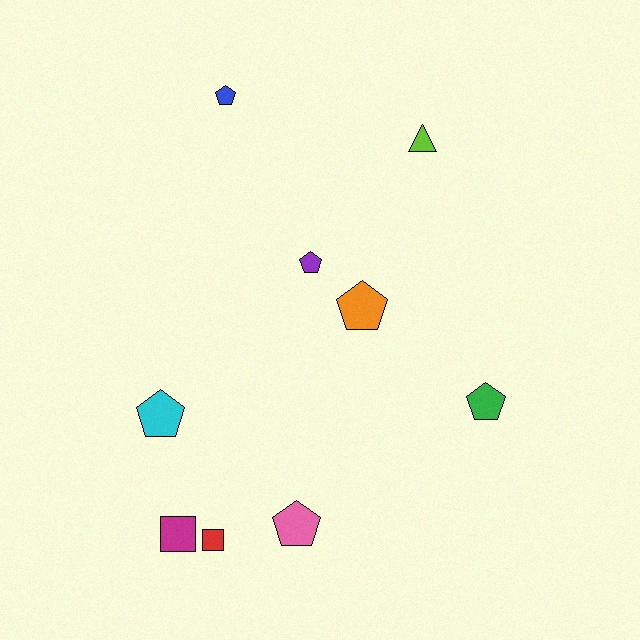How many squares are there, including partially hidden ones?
There are 2 squares.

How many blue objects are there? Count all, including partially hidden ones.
There is 1 blue object.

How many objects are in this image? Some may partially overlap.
There are 9 objects.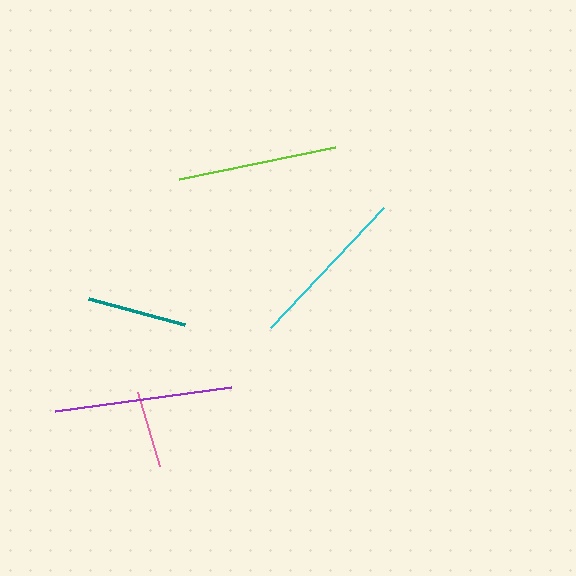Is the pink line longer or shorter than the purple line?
The purple line is longer than the pink line.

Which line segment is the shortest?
The pink line is the shortest at approximately 77 pixels.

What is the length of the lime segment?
The lime segment is approximately 160 pixels long.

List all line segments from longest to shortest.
From longest to shortest: purple, cyan, lime, teal, pink.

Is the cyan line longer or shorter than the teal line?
The cyan line is longer than the teal line.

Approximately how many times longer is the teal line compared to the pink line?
The teal line is approximately 1.3 times the length of the pink line.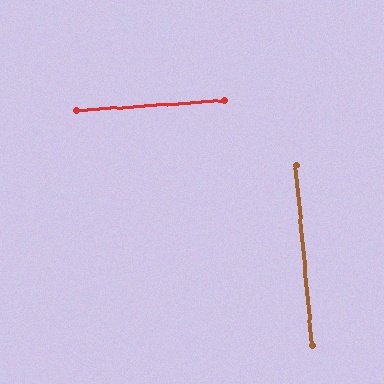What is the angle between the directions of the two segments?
Approximately 88 degrees.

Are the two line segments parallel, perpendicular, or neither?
Perpendicular — they meet at approximately 88°.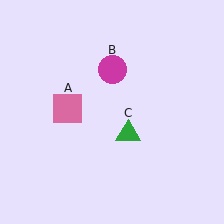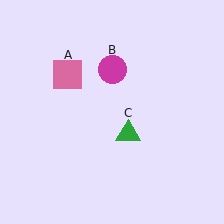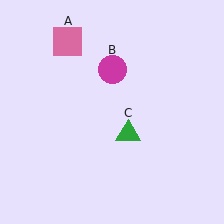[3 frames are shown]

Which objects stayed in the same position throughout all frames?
Magenta circle (object B) and green triangle (object C) remained stationary.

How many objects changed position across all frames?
1 object changed position: pink square (object A).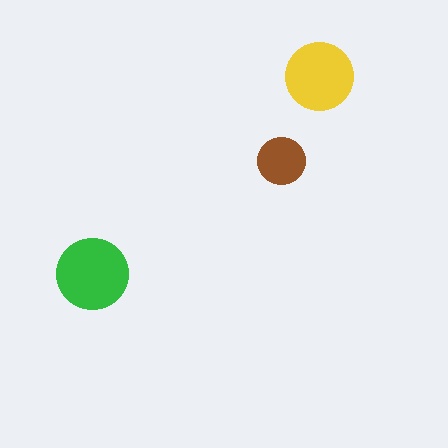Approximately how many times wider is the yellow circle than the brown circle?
About 1.5 times wider.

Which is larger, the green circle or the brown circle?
The green one.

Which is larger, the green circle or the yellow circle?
The green one.